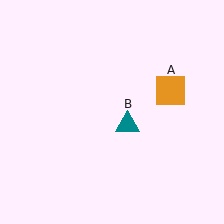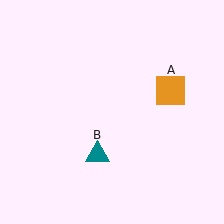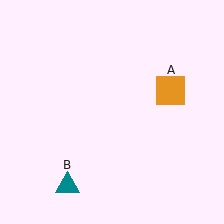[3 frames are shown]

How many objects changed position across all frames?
1 object changed position: teal triangle (object B).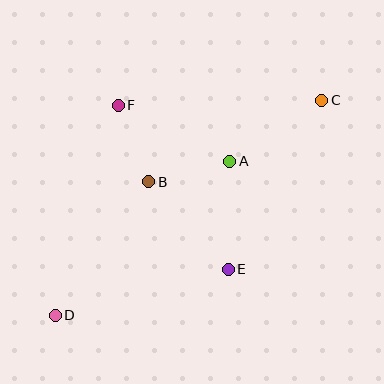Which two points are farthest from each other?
Points C and D are farthest from each other.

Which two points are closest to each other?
Points B and F are closest to each other.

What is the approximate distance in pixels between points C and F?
The distance between C and F is approximately 203 pixels.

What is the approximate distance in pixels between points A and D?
The distance between A and D is approximately 233 pixels.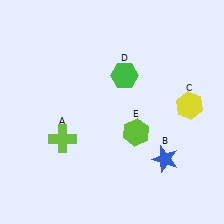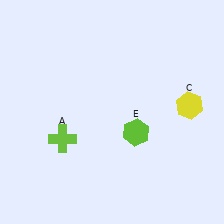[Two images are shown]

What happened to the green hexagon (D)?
The green hexagon (D) was removed in Image 2. It was in the top-right area of Image 1.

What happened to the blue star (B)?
The blue star (B) was removed in Image 2. It was in the bottom-right area of Image 1.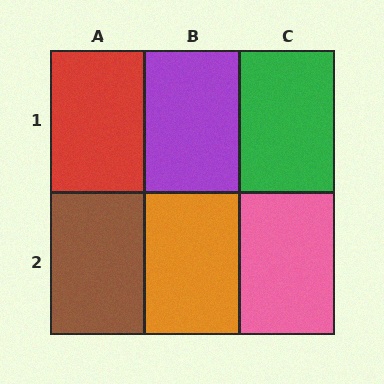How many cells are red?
1 cell is red.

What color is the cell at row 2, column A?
Brown.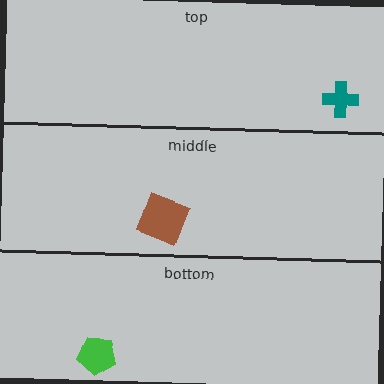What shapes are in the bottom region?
The green pentagon.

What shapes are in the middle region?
The brown square.